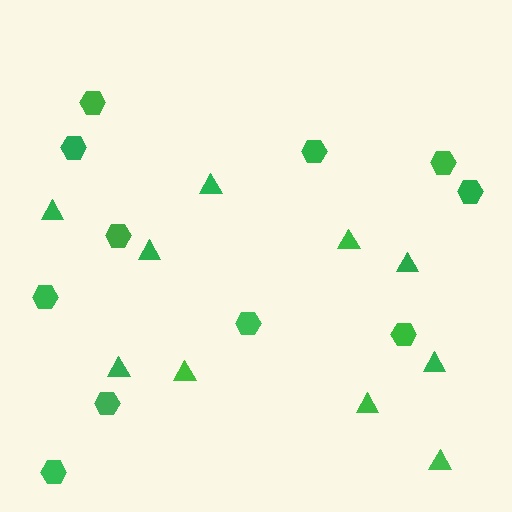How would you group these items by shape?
There are 2 groups: one group of hexagons (11) and one group of triangles (10).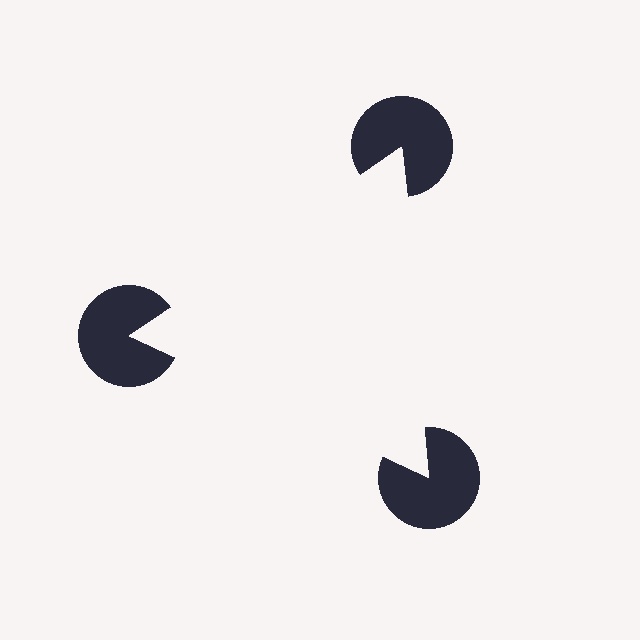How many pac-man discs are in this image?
There are 3 — one at each vertex of the illusory triangle.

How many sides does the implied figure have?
3 sides.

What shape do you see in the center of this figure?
An illusory triangle — its edges are inferred from the aligned wedge cuts in the pac-man discs, not physically drawn.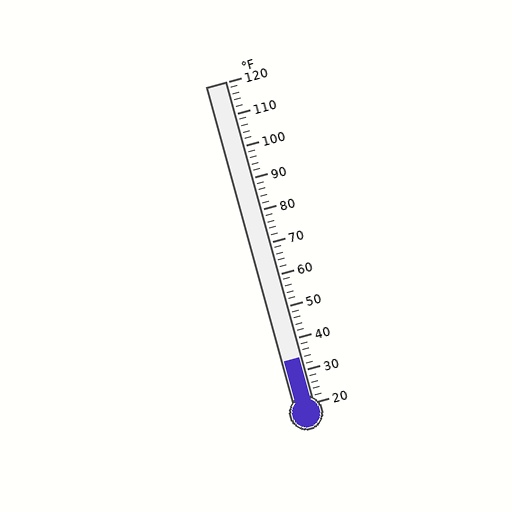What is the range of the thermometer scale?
The thermometer scale ranges from 20°F to 120°F.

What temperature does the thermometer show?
The thermometer shows approximately 34°F.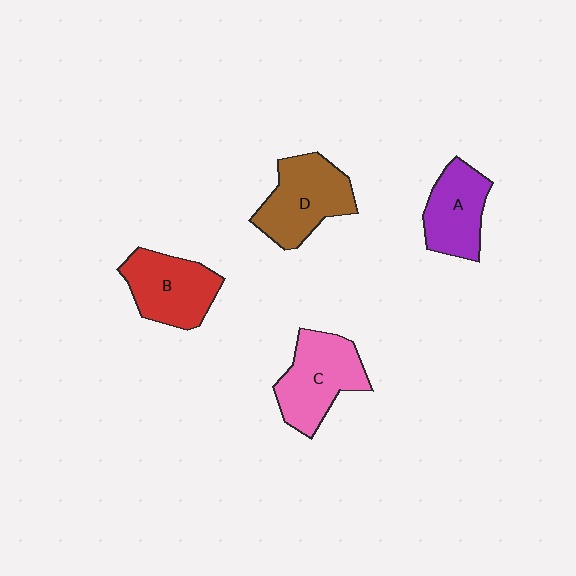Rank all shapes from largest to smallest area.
From largest to smallest: D (brown), C (pink), B (red), A (purple).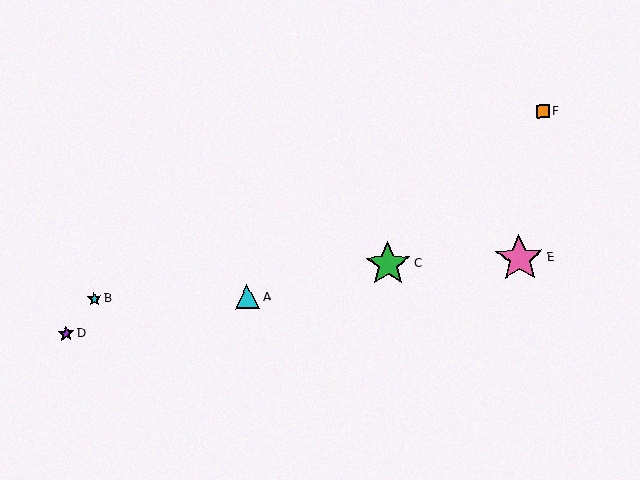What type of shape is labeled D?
Shape D is a purple star.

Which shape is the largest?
The pink star (labeled E) is the largest.